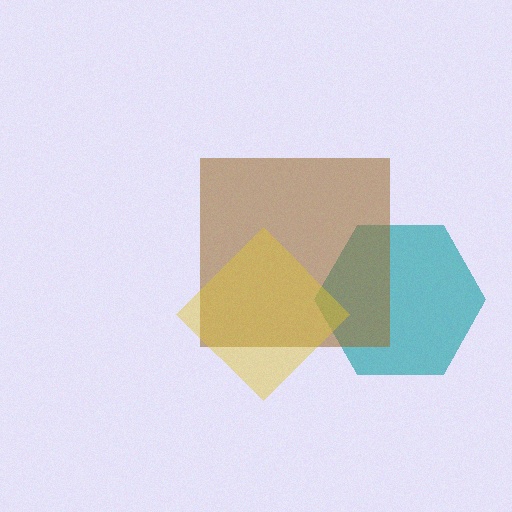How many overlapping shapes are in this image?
There are 3 overlapping shapes in the image.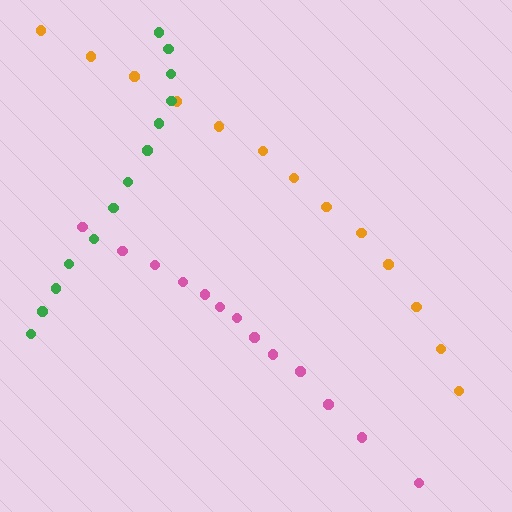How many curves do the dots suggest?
There are 3 distinct paths.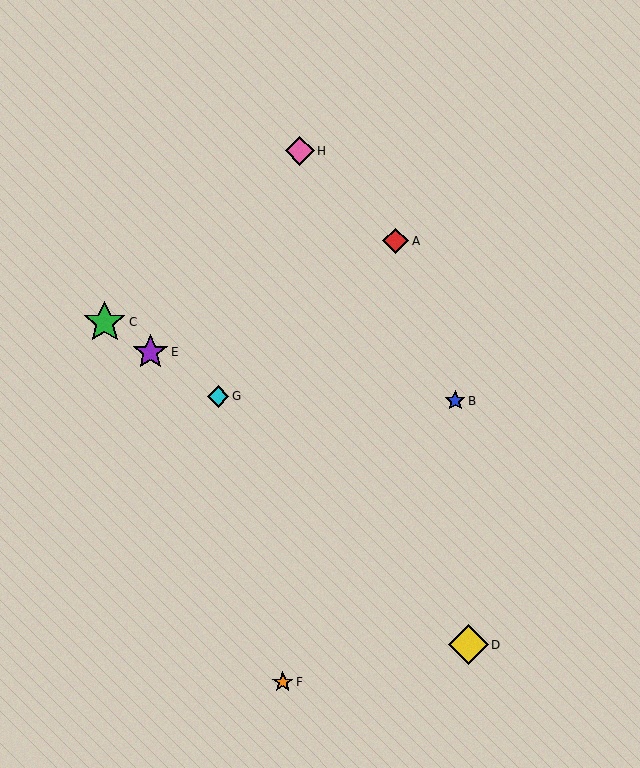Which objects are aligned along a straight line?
Objects C, E, G are aligned along a straight line.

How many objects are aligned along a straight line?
3 objects (C, E, G) are aligned along a straight line.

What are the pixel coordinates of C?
Object C is at (105, 322).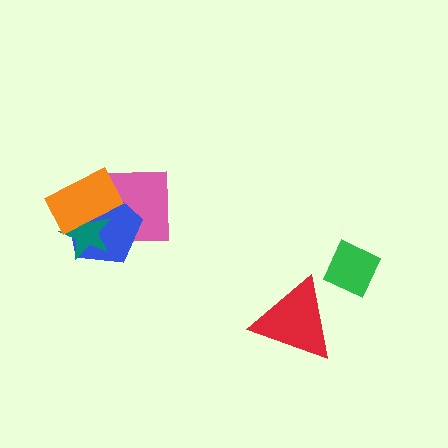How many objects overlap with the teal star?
3 objects overlap with the teal star.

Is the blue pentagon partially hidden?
Yes, it is partially covered by another shape.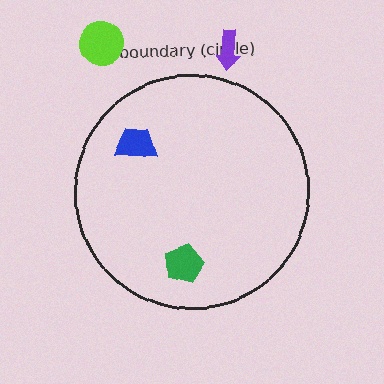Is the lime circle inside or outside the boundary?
Outside.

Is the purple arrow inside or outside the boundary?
Outside.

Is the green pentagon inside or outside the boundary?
Inside.